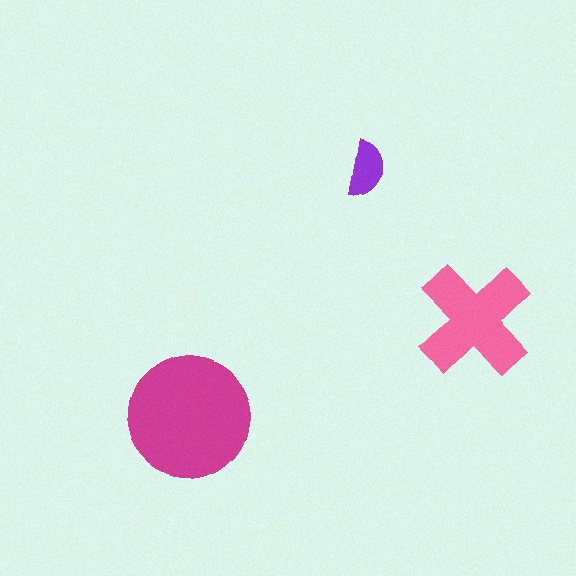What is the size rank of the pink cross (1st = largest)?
2nd.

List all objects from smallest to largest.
The purple semicircle, the pink cross, the magenta circle.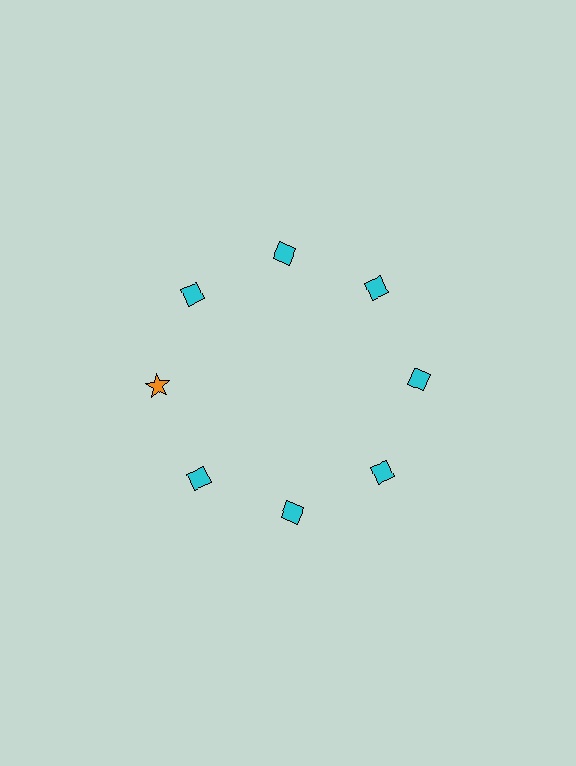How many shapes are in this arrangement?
There are 8 shapes arranged in a ring pattern.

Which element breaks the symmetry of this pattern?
The orange star at roughly the 9 o'clock position breaks the symmetry. All other shapes are cyan diamonds.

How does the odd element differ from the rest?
It differs in both color (orange instead of cyan) and shape (star instead of diamond).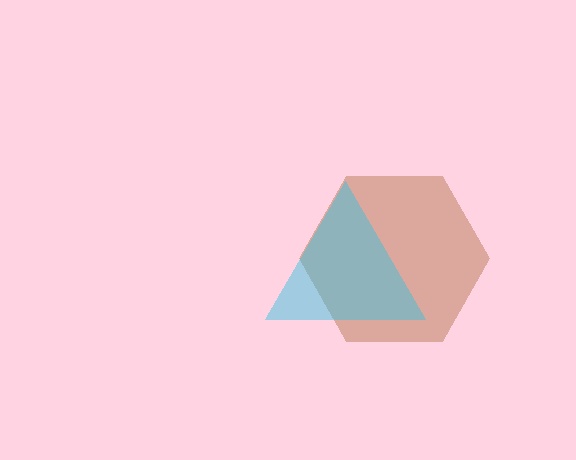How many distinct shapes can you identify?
There are 2 distinct shapes: a brown hexagon, a cyan triangle.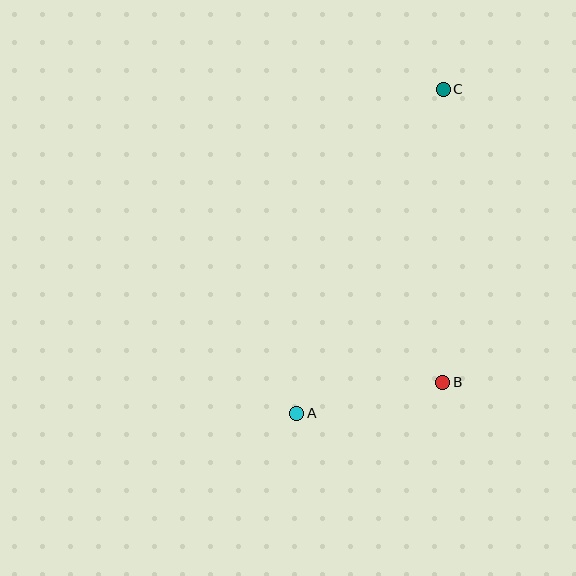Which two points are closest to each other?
Points A and B are closest to each other.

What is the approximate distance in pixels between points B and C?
The distance between B and C is approximately 293 pixels.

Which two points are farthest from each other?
Points A and C are farthest from each other.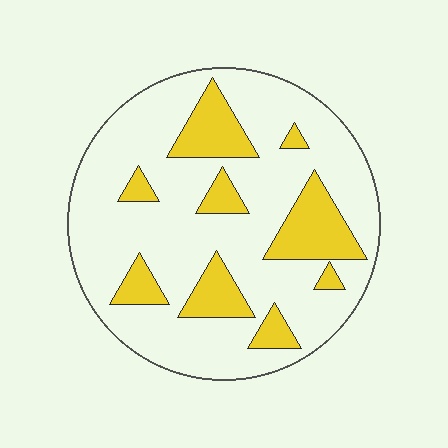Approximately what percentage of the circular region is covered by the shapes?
Approximately 25%.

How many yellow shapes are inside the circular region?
9.